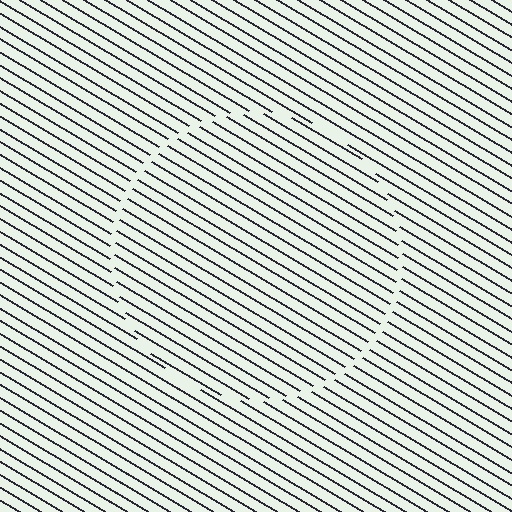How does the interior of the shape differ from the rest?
The interior of the shape contains the same grating, shifted by half a period — the contour is defined by the phase discontinuity where line-ends from the inner and outer gratings abut.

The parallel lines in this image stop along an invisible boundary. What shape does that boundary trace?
An illusory circle. The interior of the shape contains the same grating, shifted by half a period — the contour is defined by the phase discontinuity where line-ends from the inner and outer gratings abut.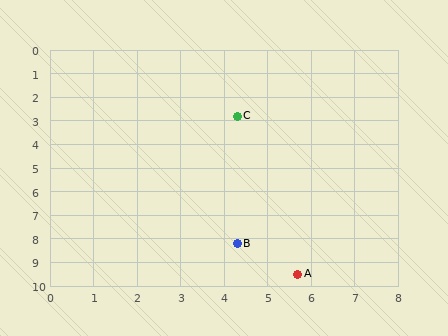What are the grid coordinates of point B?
Point B is at approximately (4.3, 8.2).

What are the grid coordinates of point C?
Point C is at approximately (4.3, 2.8).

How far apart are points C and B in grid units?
Points C and B are about 5.4 grid units apart.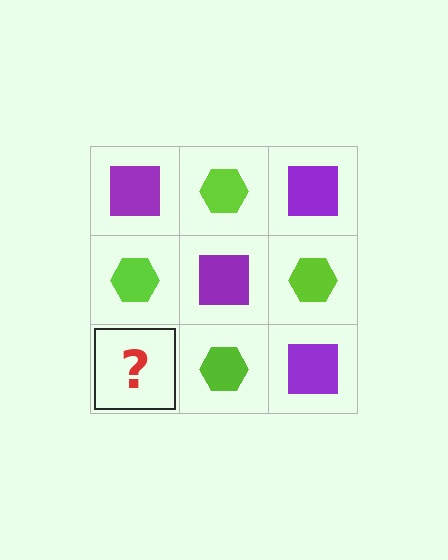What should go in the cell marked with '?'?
The missing cell should contain a purple square.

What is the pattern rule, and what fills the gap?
The rule is that it alternates purple square and lime hexagon in a checkerboard pattern. The gap should be filled with a purple square.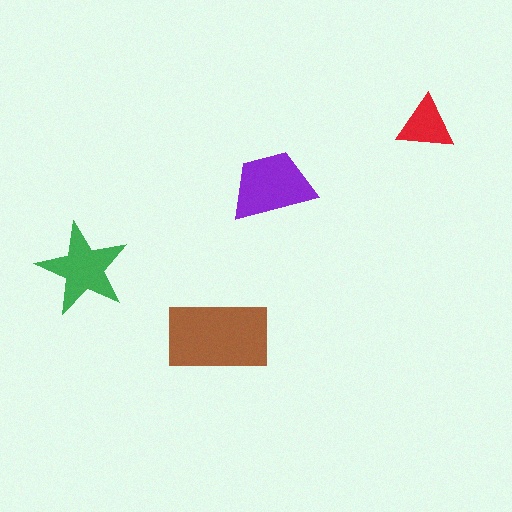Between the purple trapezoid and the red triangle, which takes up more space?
The purple trapezoid.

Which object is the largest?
The brown rectangle.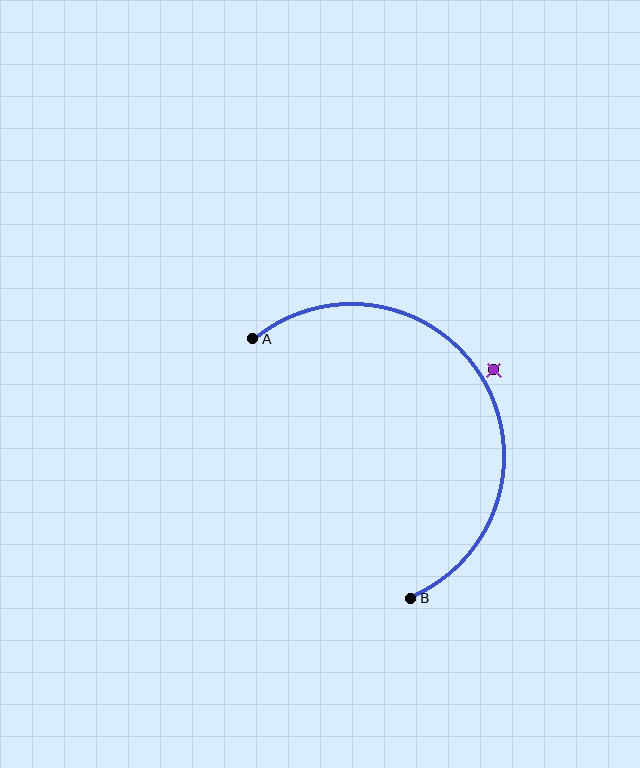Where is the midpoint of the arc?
The arc midpoint is the point on the curve farthest from the straight line joining A and B. It sits to the right of that line.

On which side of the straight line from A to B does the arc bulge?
The arc bulges to the right of the straight line connecting A and B.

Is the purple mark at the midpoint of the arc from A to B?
No — the purple mark does not lie on the arc at all. It sits slightly outside the curve.